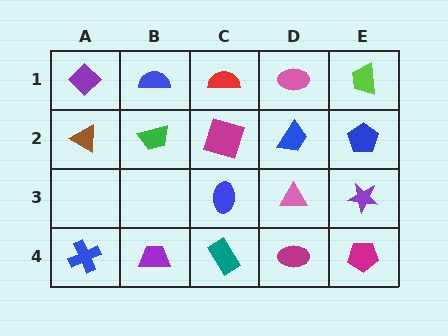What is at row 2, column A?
A brown triangle.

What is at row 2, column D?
A blue trapezoid.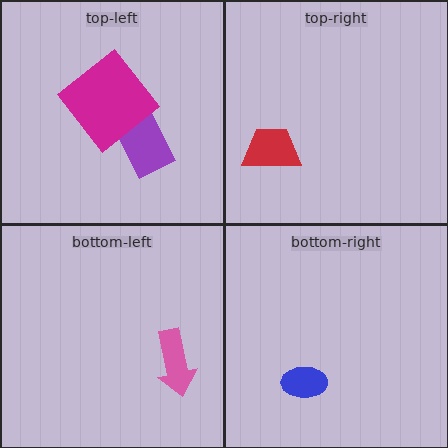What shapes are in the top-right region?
The red trapezoid.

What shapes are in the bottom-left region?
The pink arrow.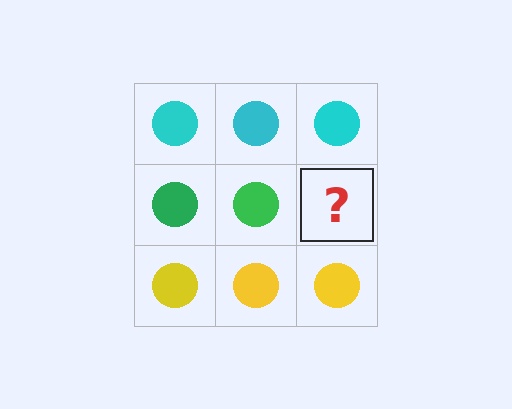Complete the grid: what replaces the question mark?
The question mark should be replaced with a green circle.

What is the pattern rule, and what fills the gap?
The rule is that each row has a consistent color. The gap should be filled with a green circle.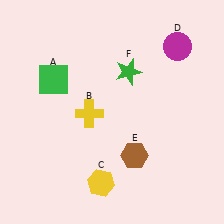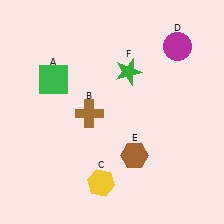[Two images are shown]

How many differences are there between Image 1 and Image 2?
There is 1 difference between the two images.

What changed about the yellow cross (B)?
In Image 1, B is yellow. In Image 2, it changed to brown.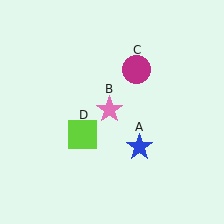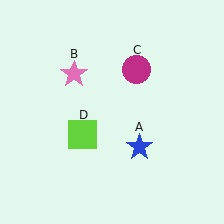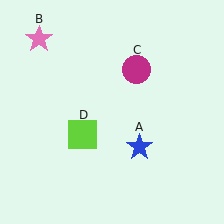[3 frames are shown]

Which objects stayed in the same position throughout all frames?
Blue star (object A) and magenta circle (object C) and lime square (object D) remained stationary.